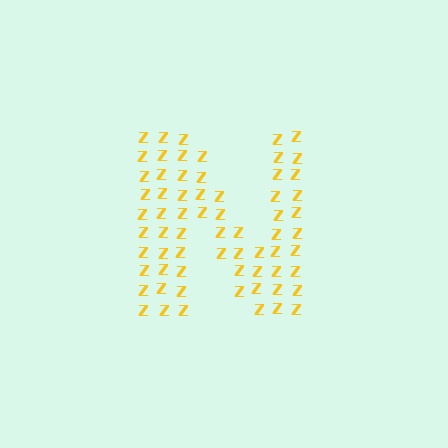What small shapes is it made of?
It is made of small letter Z's.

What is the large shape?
The large shape is the letter N.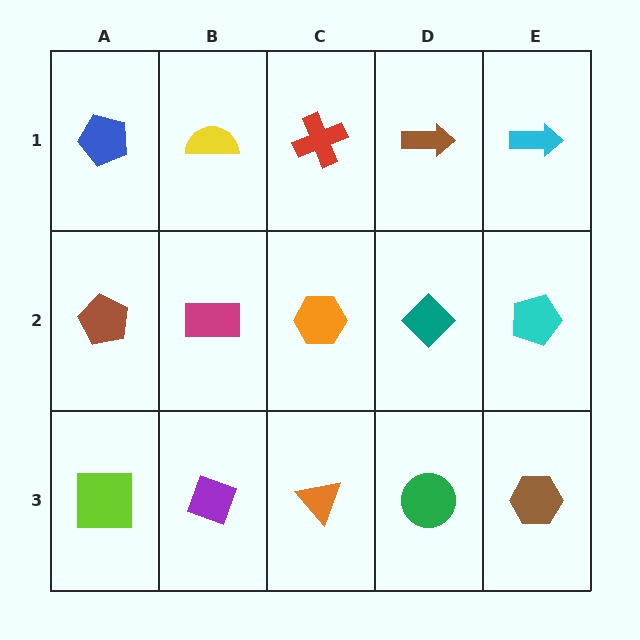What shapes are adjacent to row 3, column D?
A teal diamond (row 2, column D), an orange triangle (row 3, column C), a brown hexagon (row 3, column E).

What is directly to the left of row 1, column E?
A brown arrow.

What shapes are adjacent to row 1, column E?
A cyan pentagon (row 2, column E), a brown arrow (row 1, column D).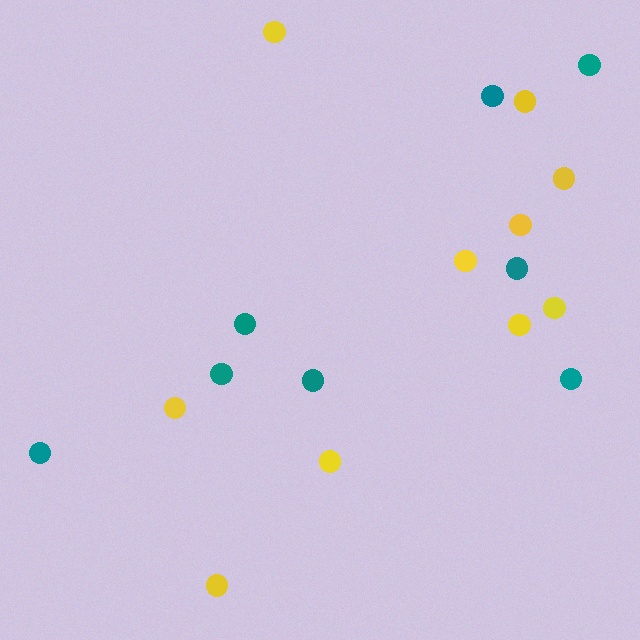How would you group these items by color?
There are 2 groups: one group of teal circles (8) and one group of yellow circles (10).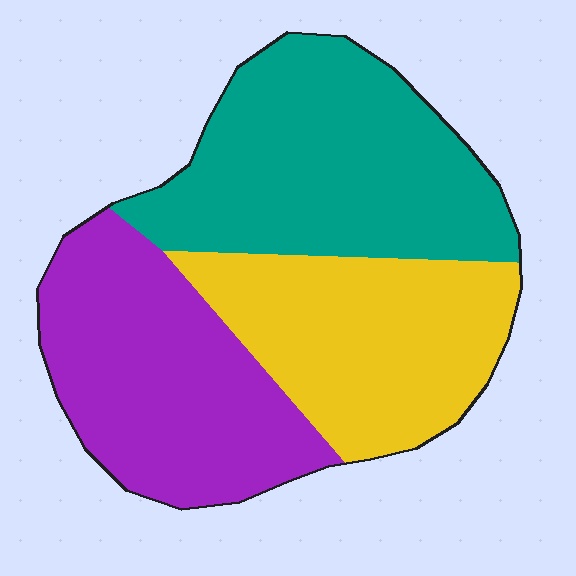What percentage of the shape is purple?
Purple takes up between a sixth and a third of the shape.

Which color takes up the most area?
Teal, at roughly 35%.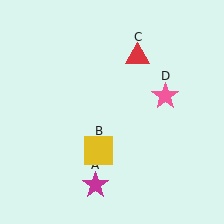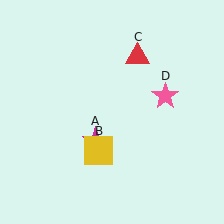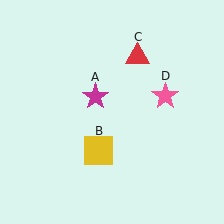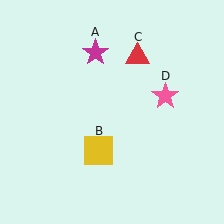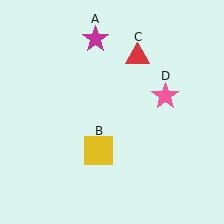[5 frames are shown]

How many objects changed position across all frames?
1 object changed position: magenta star (object A).